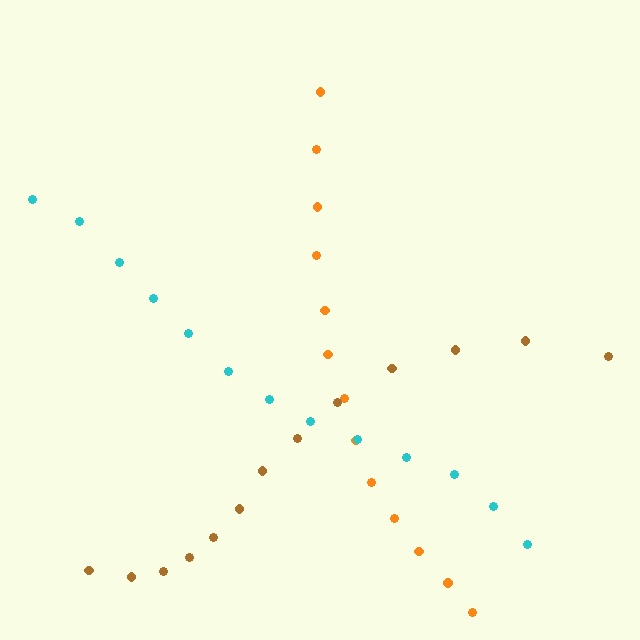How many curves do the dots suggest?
There are 3 distinct paths.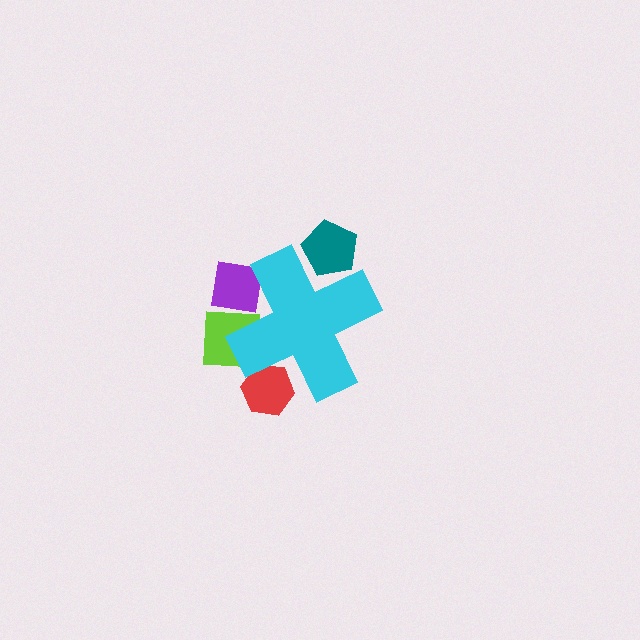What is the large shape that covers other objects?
A cyan cross.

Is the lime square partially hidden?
Yes, the lime square is partially hidden behind the cyan cross.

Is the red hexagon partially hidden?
Yes, the red hexagon is partially hidden behind the cyan cross.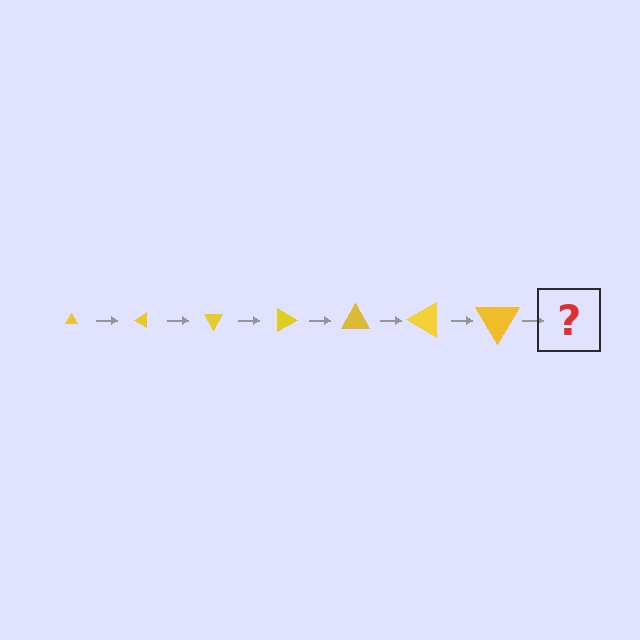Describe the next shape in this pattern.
It should be a triangle, larger than the previous one and rotated 210 degrees from the start.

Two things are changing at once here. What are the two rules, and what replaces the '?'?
The two rules are that the triangle grows larger each step and it rotates 30 degrees each step. The '?' should be a triangle, larger than the previous one and rotated 210 degrees from the start.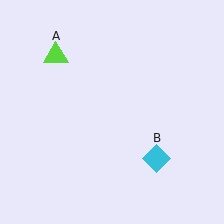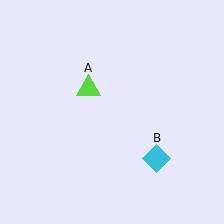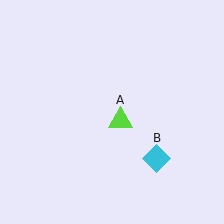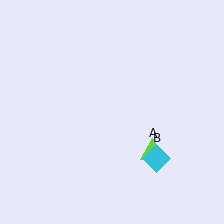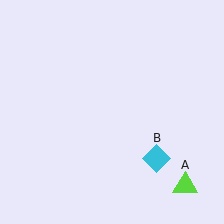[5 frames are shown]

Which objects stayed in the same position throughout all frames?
Cyan diamond (object B) remained stationary.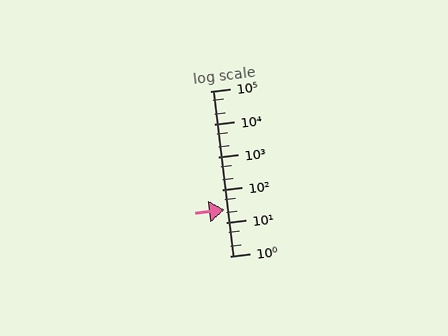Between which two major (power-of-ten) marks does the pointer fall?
The pointer is between 10 and 100.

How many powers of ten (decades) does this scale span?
The scale spans 5 decades, from 1 to 100000.